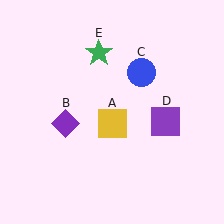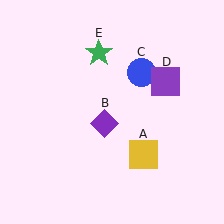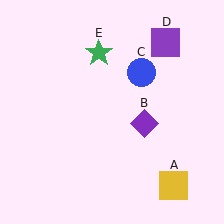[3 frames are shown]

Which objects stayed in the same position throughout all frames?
Blue circle (object C) and green star (object E) remained stationary.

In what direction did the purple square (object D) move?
The purple square (object D) moved up.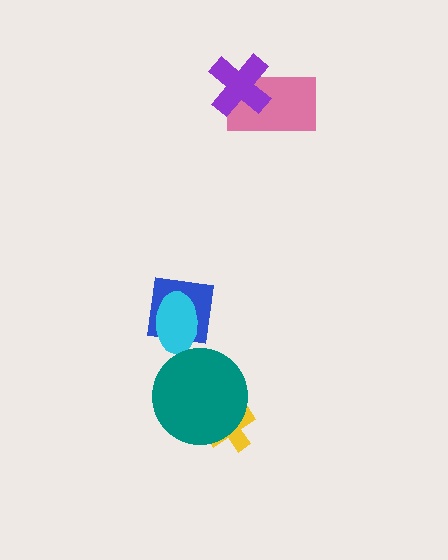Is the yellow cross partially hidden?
Yes, it is partially covered by another shape.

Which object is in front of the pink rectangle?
The purple cross is in front of the pink rectangle.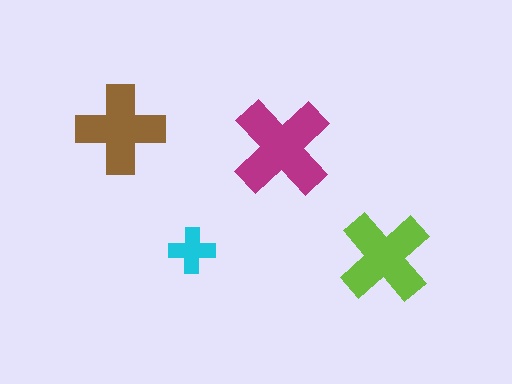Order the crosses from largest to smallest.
the magenta one, the lime one, the brown one, the cyan one.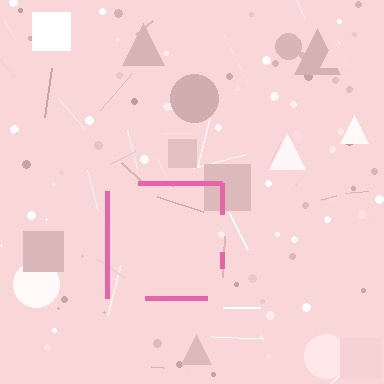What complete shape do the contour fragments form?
The contour fragments form a square.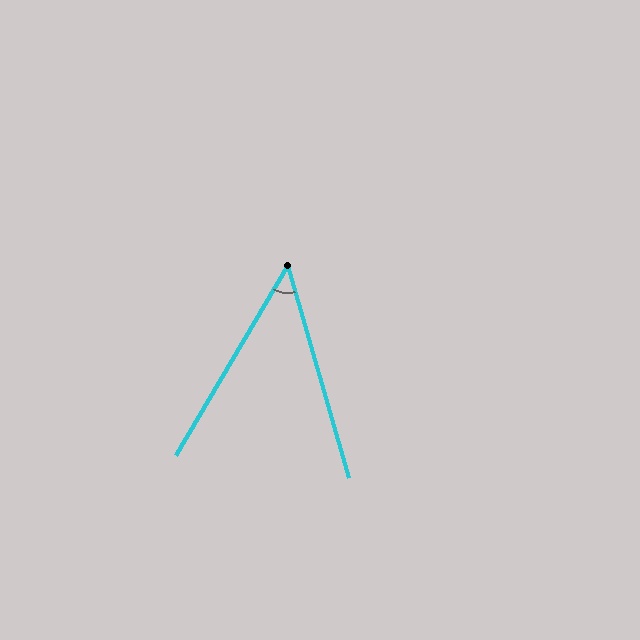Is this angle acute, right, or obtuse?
It is acute.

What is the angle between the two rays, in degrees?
Approximately 47 degrees.